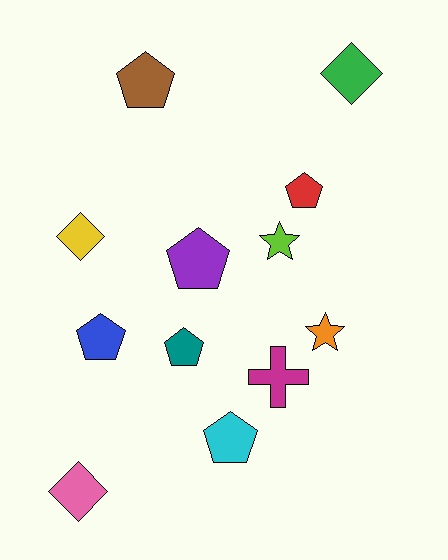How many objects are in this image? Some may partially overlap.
There are 12 objects.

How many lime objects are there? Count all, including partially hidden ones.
There is 1 lime object.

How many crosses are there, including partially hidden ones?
There is 1 cross.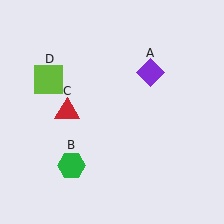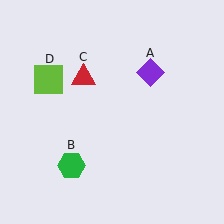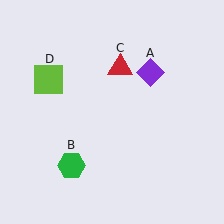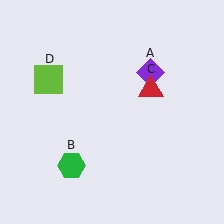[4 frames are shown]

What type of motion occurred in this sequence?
The red triangle (object C) rotated clockwise around the center of the scene.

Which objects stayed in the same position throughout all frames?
Purple diamond (object A) and green hexagon (object B) and lime square (object D) remained stationary.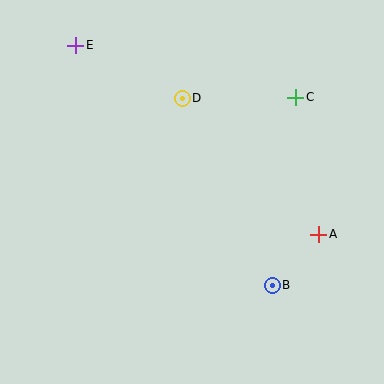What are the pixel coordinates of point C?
Point C is at (296, 97).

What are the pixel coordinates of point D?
Point D is at (182, 98).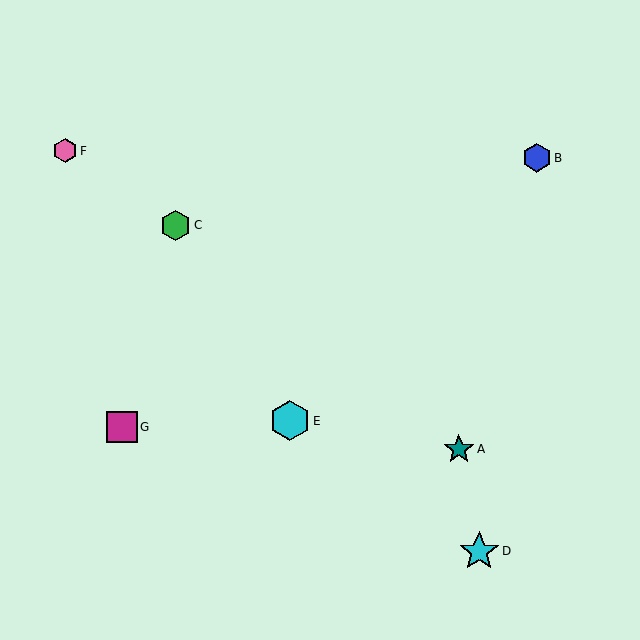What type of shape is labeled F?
Shape F is a pink hexagon.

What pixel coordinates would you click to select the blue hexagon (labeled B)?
Click at (537, 158) to select the blue hexagon B.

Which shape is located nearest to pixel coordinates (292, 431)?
The cyan hexagon (labeled E) at (290, 421) is nearest to that location.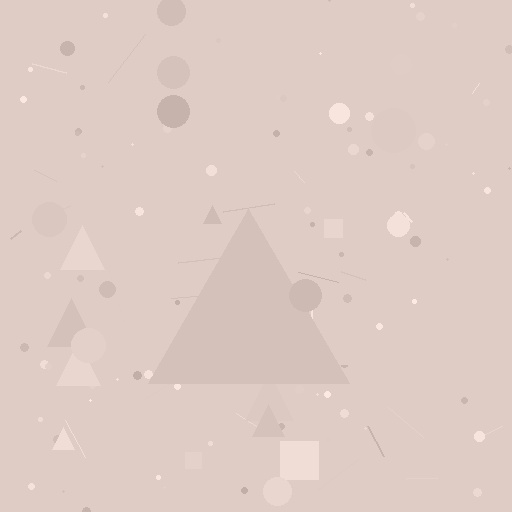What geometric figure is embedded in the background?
A triangle is embedded in the background.